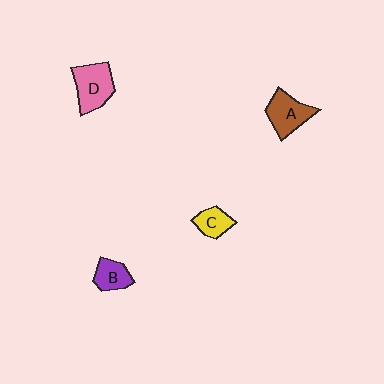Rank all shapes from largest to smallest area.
From largest to smallest: D (pink), A (brown), B (purple), C (yellow).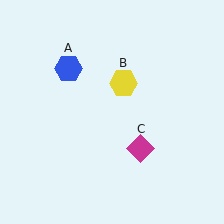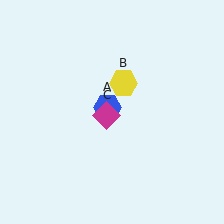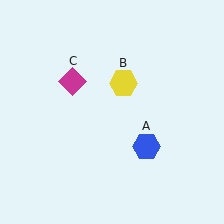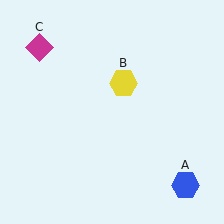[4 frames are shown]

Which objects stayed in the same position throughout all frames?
Yellow hexagon (object B) remained stationary.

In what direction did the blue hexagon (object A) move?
The blue hexagon (object A) moved down and to the right.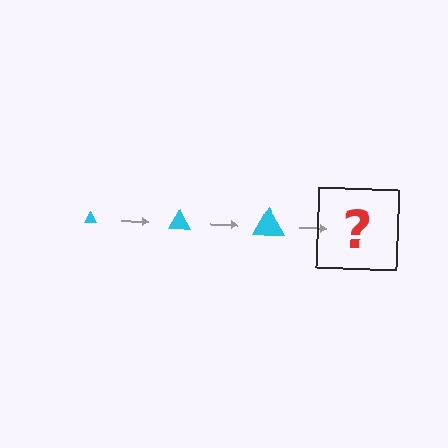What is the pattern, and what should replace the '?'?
The pattern is that the triangle gets progressively larger each step. The '?' should be a cyan triangle, larger than the previous one.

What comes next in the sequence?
The next element should be a cyan triangle, larger than the previous one.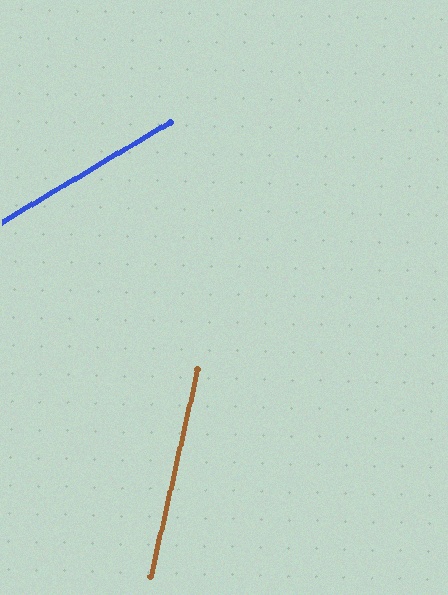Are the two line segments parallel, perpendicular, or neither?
Neither parallel nor perpendicular — they differ by about 47°.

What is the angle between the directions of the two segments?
Approximately 47 degrees.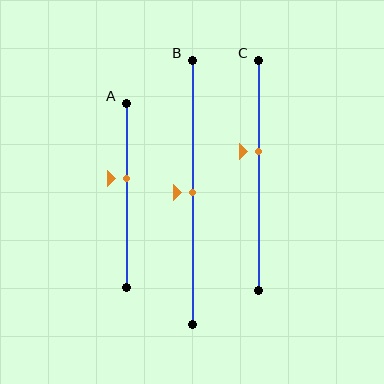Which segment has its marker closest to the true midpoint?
Segment B has its marker closest to the true midpoint.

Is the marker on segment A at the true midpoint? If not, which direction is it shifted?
No, the marker on segment A is shifted upward by about 9% of the segment length.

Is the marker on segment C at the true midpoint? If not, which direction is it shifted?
No, the marker on segment C is shifted upward by about 10% of the segment length.